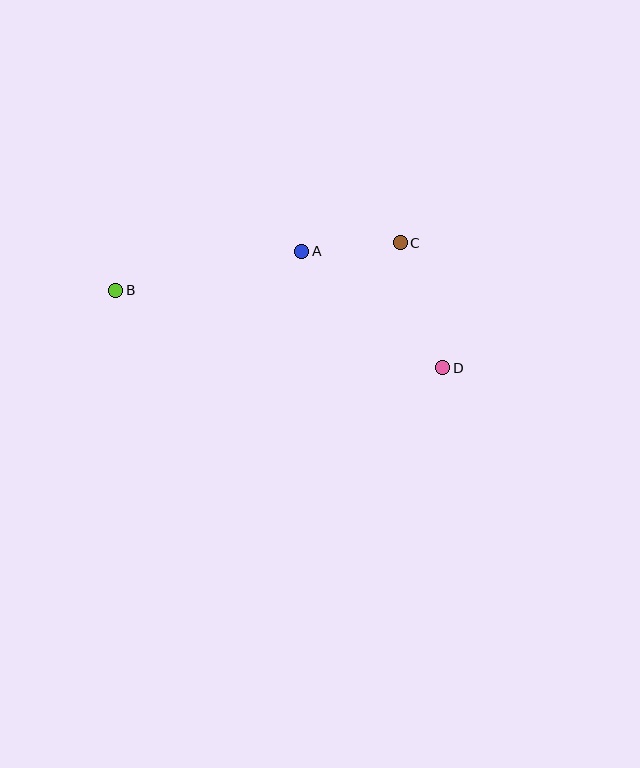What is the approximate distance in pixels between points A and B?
The distance between A and B is approximately 190 pixels.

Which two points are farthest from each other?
Points B and D are farthest from each other.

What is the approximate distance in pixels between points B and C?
The distance between B and C is approximately 288 pixels.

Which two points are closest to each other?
Points A and C are closest to each other.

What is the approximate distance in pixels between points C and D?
The distance between C and D is approximately 132 pixels.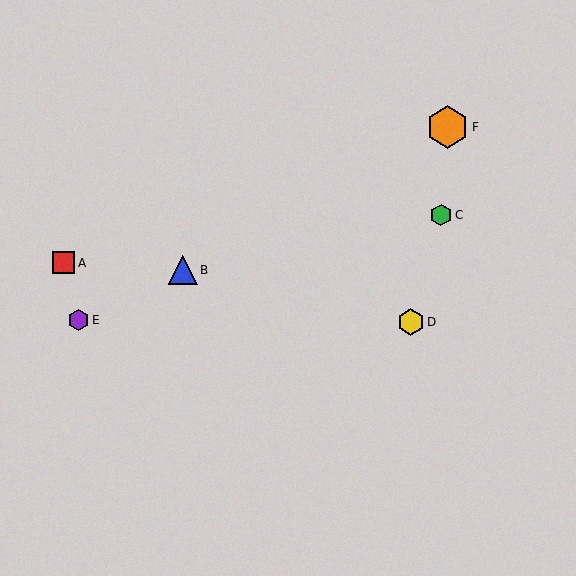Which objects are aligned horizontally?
Objects D, E are aligned horizontally.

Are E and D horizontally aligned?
Yes, both are at y≈320.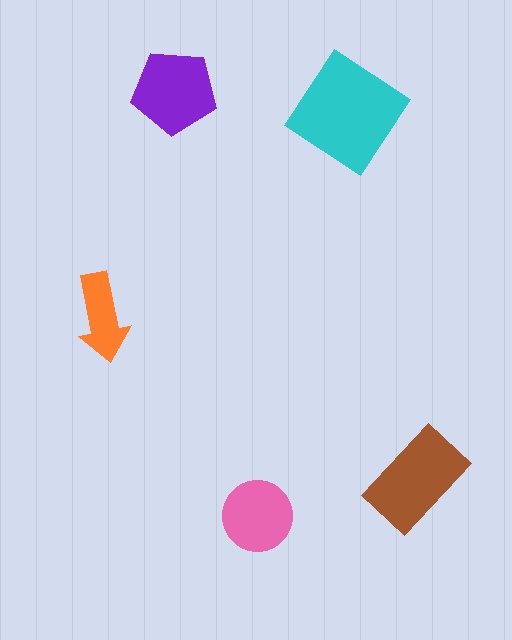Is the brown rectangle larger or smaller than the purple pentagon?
Larger.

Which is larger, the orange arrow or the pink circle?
The pink circle.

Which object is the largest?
The cyan diamond.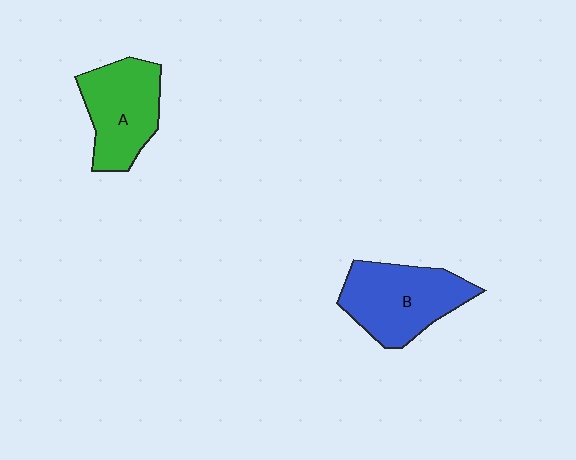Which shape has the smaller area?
Shape A (green).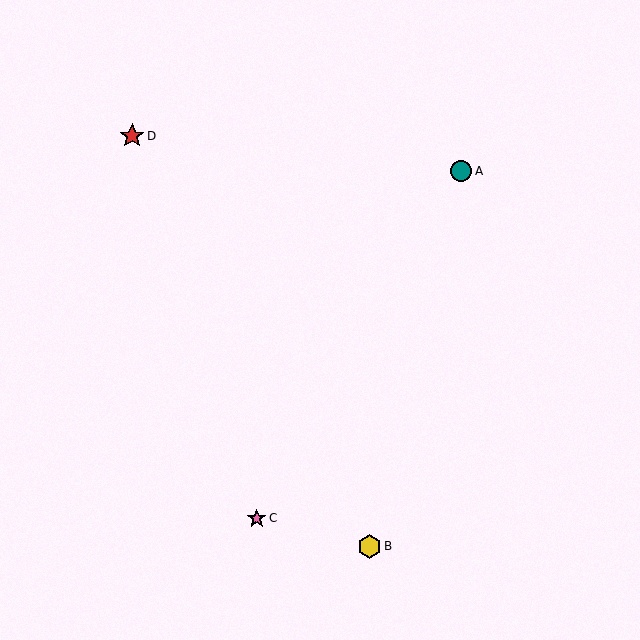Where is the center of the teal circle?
The center of the teal circle is at (461, 171).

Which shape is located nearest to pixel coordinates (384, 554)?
The yellow hexagon (labeled B) at (370, 546) is nearest to that location.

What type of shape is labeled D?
Shape D is a red star.